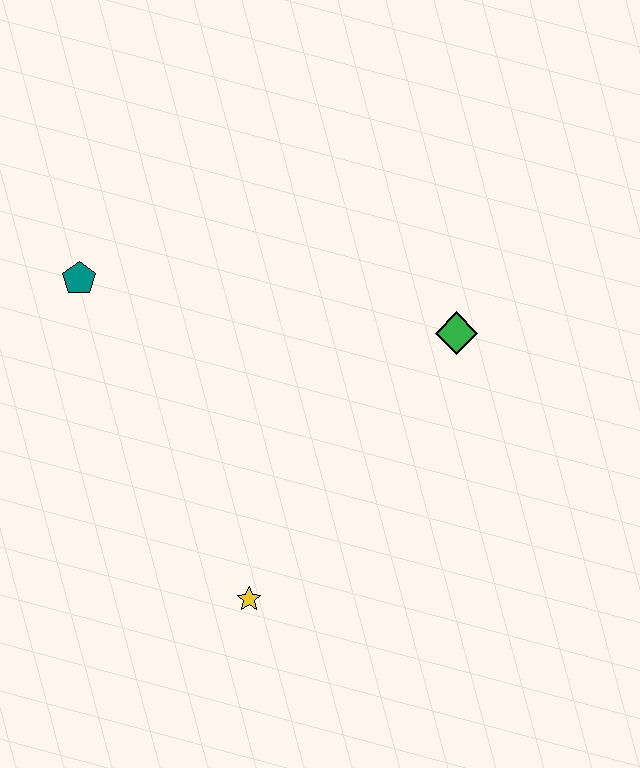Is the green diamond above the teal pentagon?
No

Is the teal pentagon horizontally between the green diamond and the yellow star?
No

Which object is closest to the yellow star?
The green diamond is closest to the yellow star.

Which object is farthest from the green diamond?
The teal pentagon is farthest from the green diamond.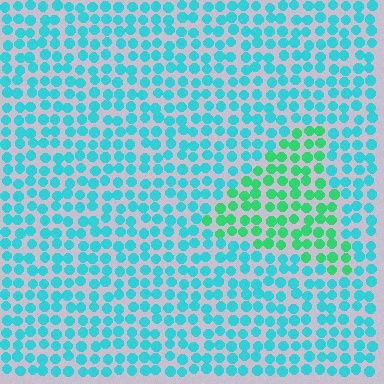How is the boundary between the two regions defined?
The boundary is defined purely by a slight shift in hue (about 39 degrees). Spacing, size, and orientation are identical on both sides.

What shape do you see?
I see a triangle.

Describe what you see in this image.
The image is filled with small cyan elements in a uniform arrangement. A triangle-shaped region is visible where the elements are tinted to a slightly different hue, forming a subtle color boundary.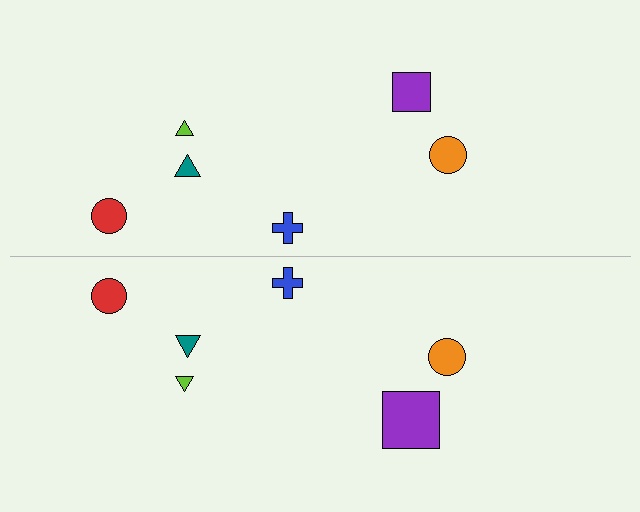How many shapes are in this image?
There are 12 shapes in this image.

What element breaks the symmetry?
The purple square on the bottom side has a different size than its mirror counterpart.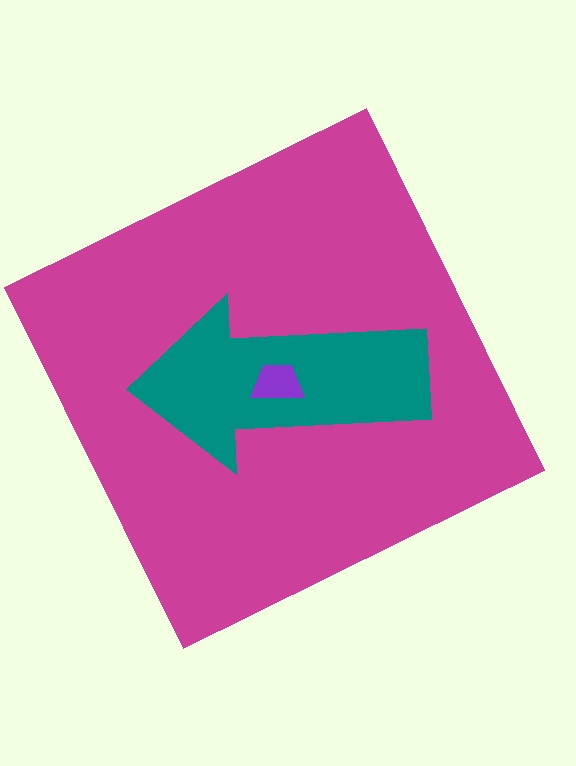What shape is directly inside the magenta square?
The teal arrow.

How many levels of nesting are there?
3.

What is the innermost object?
The purple trapezoid.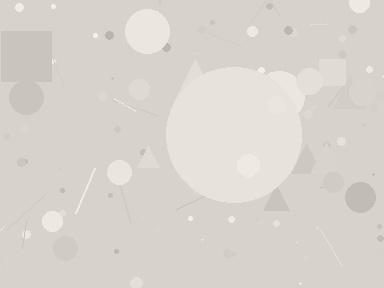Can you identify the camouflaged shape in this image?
The camouflaged shape is a circle.